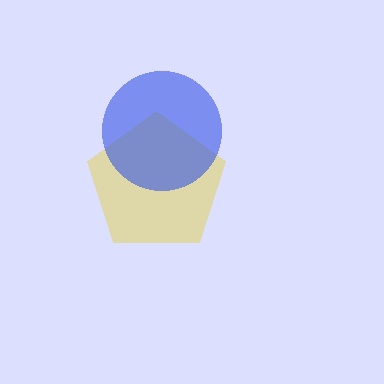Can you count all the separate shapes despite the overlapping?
Yes, there are 2 separate shapes.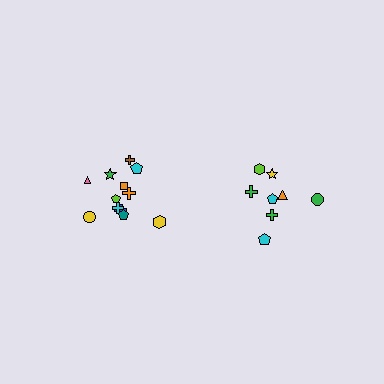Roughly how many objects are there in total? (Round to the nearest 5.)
Roughly 20 objects in total.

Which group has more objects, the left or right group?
The left group.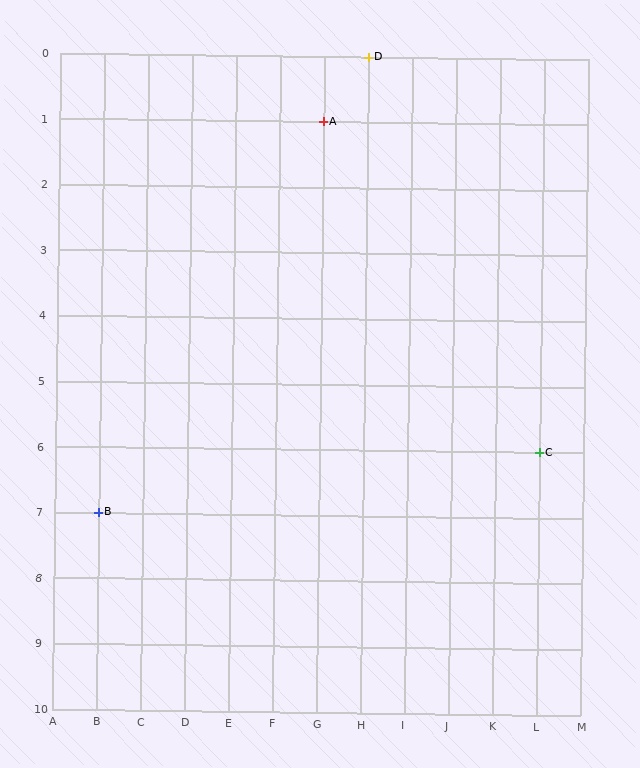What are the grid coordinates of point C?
Point C is at grid coordinates (L, 6).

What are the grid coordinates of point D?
Point D is at grid coordinates (H, 0).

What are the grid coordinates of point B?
Point B is at grid coordinates (B, 7).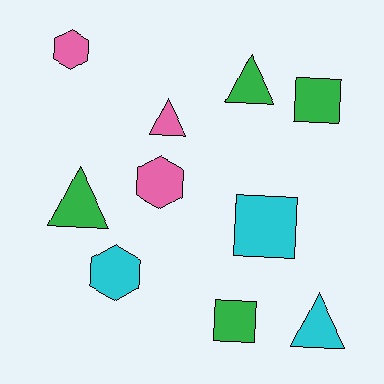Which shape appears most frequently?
Triangle, with 4 objects.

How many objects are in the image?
There are 10 objects.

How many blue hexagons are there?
There are no blue hexagons.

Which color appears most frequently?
Green, with 4 objects.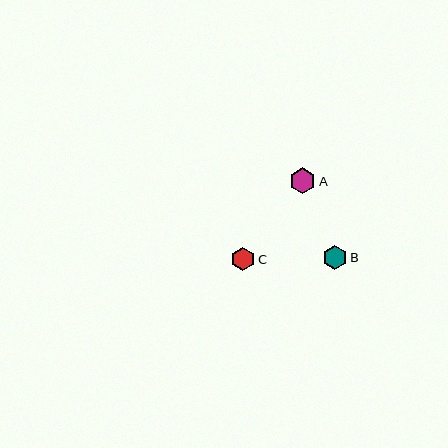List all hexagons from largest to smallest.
From largest to smallest: A, B, C.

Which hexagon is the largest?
Hexagon A is the largest with a size of approximately 26 pixels.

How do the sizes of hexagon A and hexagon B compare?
Hexagon A and hexagon B are approximately the same size.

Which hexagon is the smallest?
Hexagon C is the smallest with a size of approximately 23 pixels.